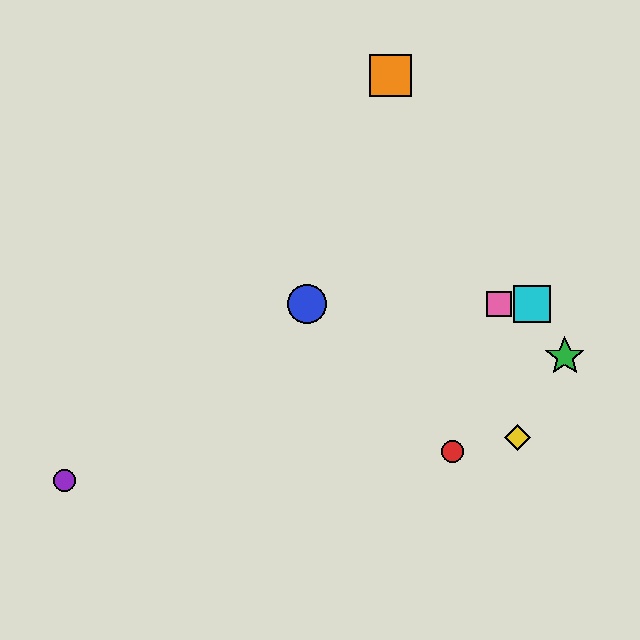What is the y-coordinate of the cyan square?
The cyan square is at y≈304.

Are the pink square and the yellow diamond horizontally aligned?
No, the pink square is at y≈304 and the yellow diamond is at y≈437.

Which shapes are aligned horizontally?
The blue circle, the cyan square, the pink square are aligned horizontally.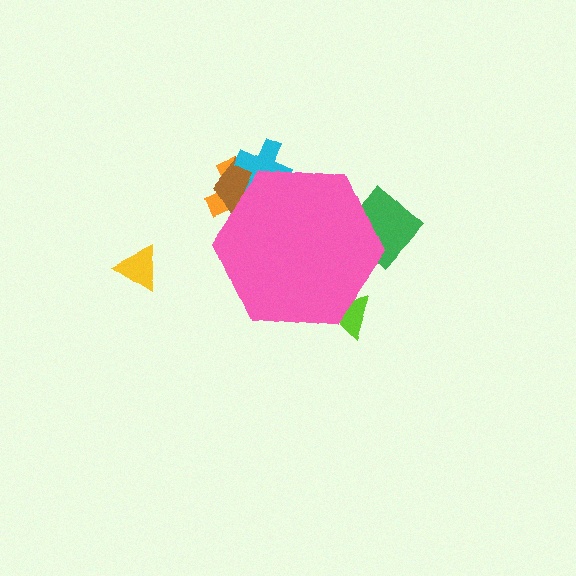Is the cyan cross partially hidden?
Yes, the cyan cross is partially hidden behind the pink hexagon.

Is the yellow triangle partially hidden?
No, the yellow triangle is fully visible.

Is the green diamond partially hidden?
Yes, the green diamond is partially hidden behind the pink hexagon.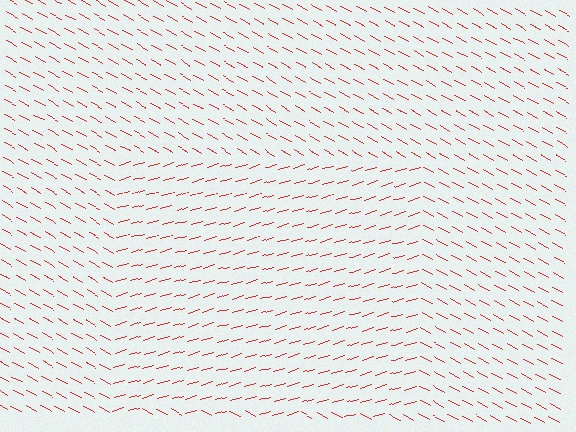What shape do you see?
I see a rectangle.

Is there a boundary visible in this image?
Yes, there is a texture boundary formed by a change in line orientation.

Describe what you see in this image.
The image is filled with small red line segments. A rectangle region in the image has lines oriented differently from the surrounding lines, creating a visible texture boundary.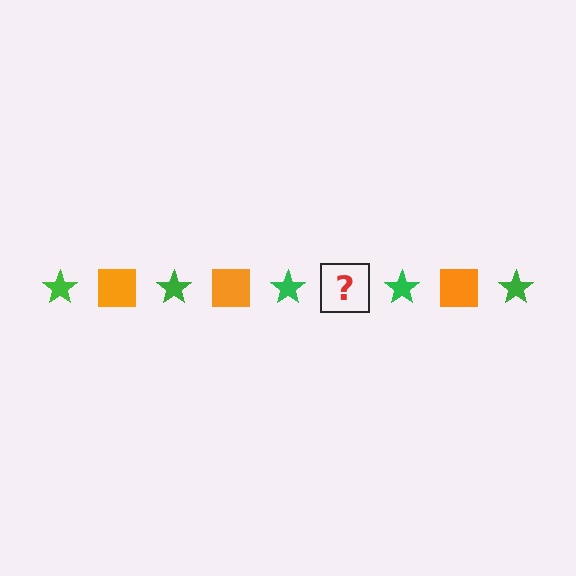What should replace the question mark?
The question mark should be replaced with an orange square.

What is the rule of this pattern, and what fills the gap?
The rule is that the pattern alternates between green star and orange square. The gap should be filled with an orange square.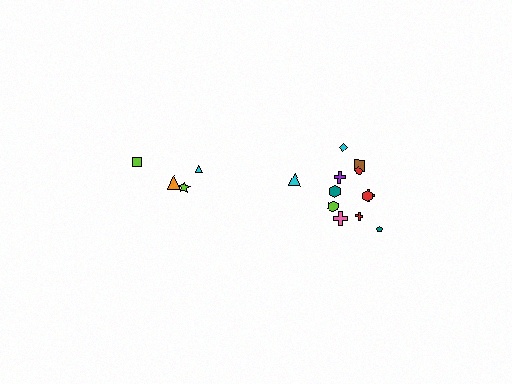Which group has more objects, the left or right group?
The right group.